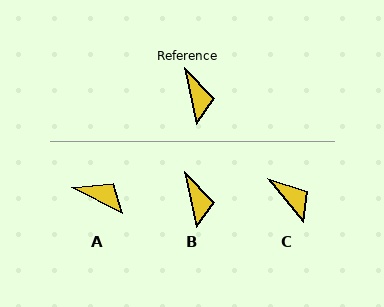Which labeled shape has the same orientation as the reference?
B.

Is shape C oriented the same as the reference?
No, it is off by about 28 degrees.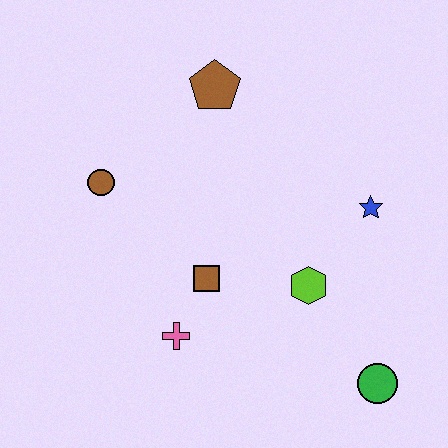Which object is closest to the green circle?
The lime hexagon is closest to the green circle.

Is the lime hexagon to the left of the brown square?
No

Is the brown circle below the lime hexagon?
No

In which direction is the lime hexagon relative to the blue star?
The lime hexagon is below the blue star.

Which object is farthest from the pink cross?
The brown pentagon is farthest from the pink cross.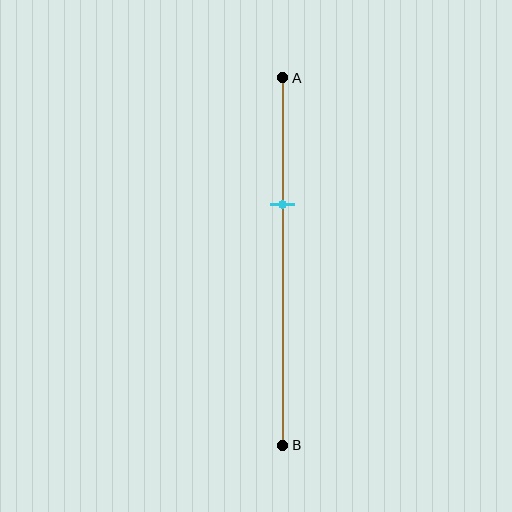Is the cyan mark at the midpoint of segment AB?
No, the mark is at about 35% from A, not at the 50% midpoint.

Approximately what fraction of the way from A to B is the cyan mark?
The cyan mark is approximately 35% of the way from A to B.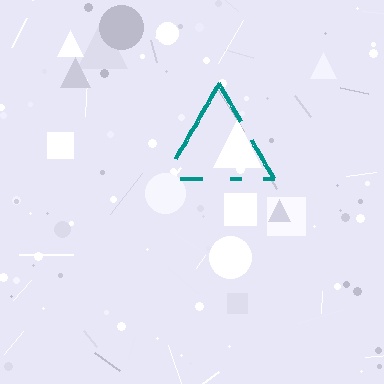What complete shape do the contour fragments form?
The contour fragments form a triangle.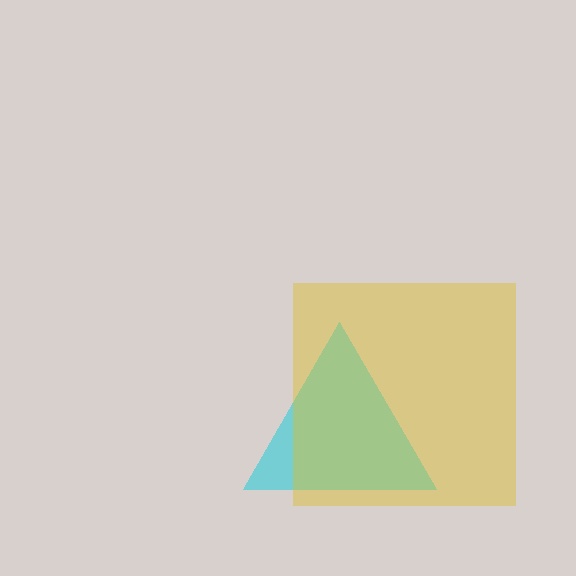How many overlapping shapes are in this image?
There are 2 overlapping shapes in the image.